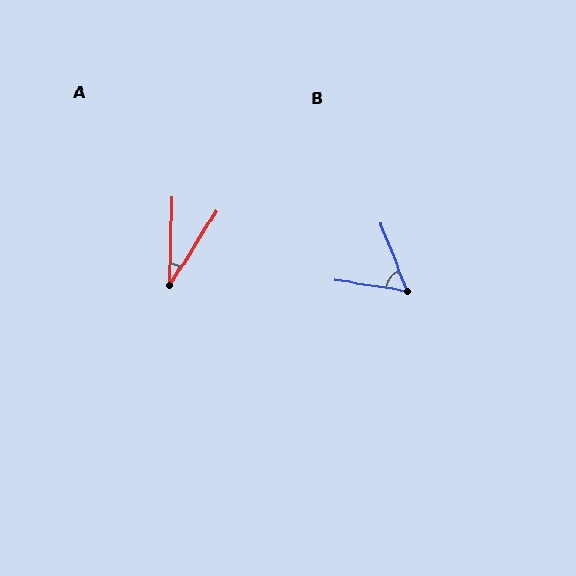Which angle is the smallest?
A, at approximately 31 degrees.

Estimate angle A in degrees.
Approximately 31 degrees.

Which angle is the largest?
B, at approximately 60 degrees.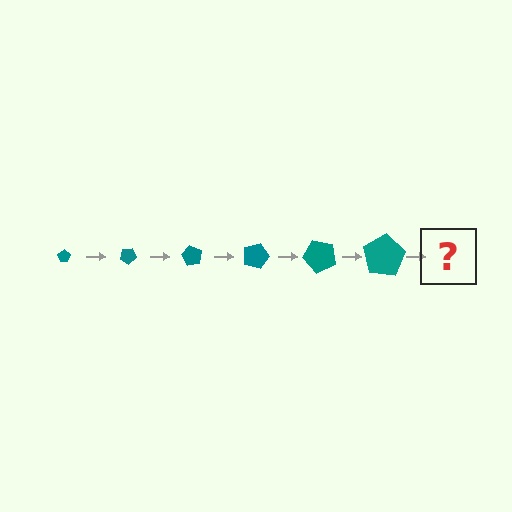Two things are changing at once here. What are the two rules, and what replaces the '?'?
The two rules are that the pentagon grows larger each step and it rotates 30 degrees each step. The '?' should be a pentagon, larger than the previous one and rotated 180 degrees from the start.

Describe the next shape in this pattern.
It should be a pentagon, larger than the previous one and rotated 180 degrees from the start.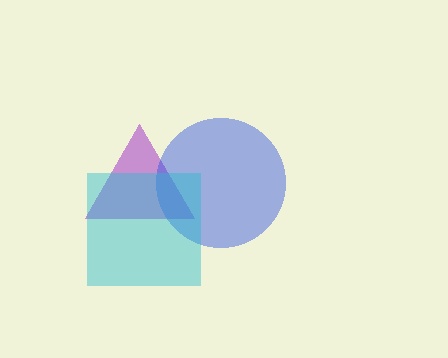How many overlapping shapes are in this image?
There are 3 overlapping shapes in the image.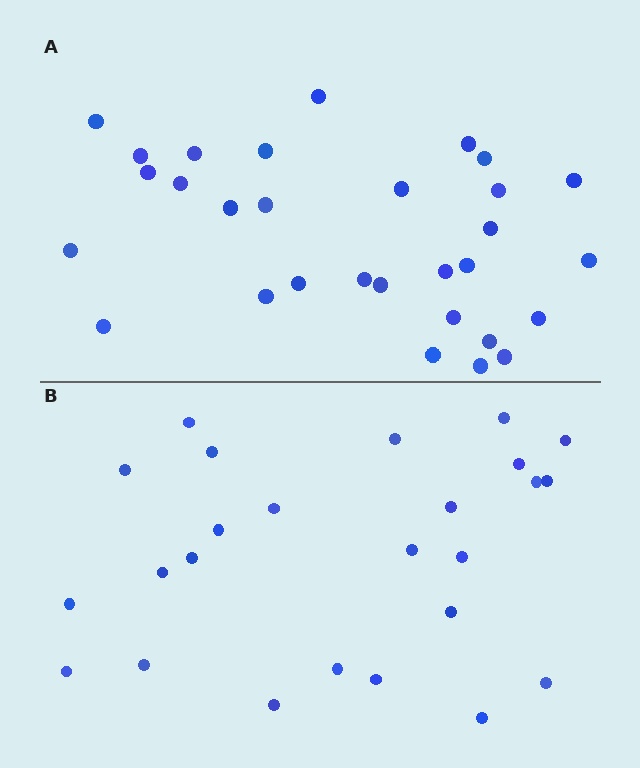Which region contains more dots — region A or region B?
Region A (the top region) has more dots.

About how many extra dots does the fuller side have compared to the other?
Region A has about 5 more dots than region B.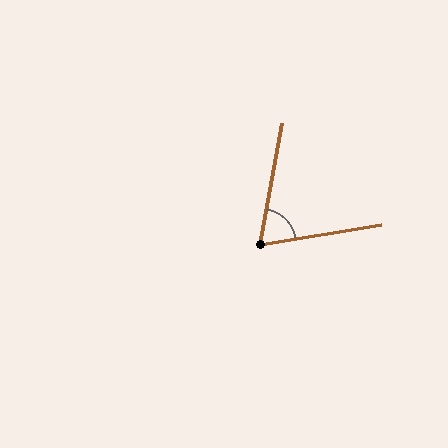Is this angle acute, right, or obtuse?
It is acute.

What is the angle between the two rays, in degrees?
Approximately 71 degrees.